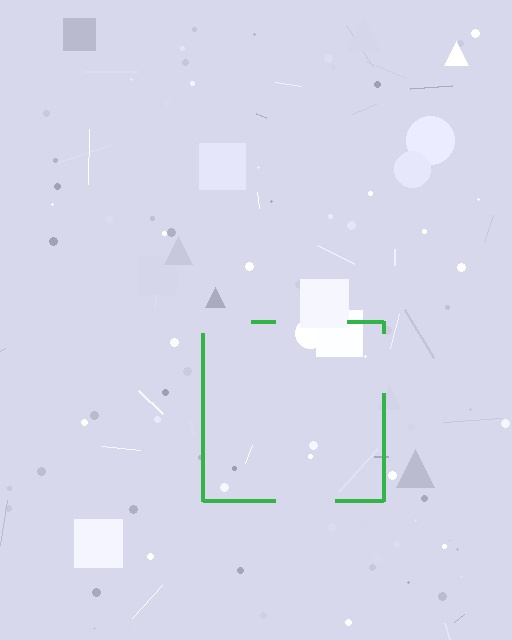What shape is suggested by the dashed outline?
The dashed outline suggests a square.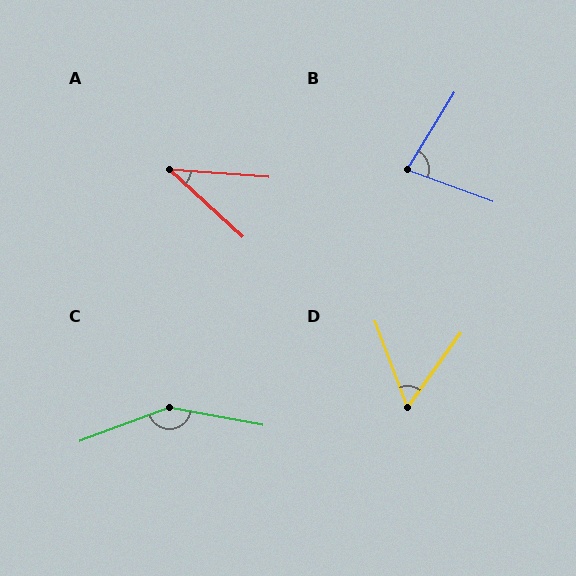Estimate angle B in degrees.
Approximately 79 degrees.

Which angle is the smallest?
A, at approximately 38 degrees.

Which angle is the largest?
C, at approximately 149 degrees.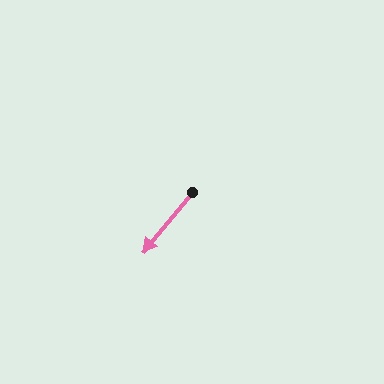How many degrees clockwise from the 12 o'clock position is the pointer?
Approximately 219 degrees.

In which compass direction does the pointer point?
Southwest.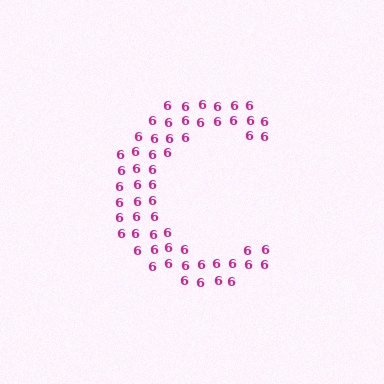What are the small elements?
The small elements are digit 6's.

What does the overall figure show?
The overall figure shows the letter C.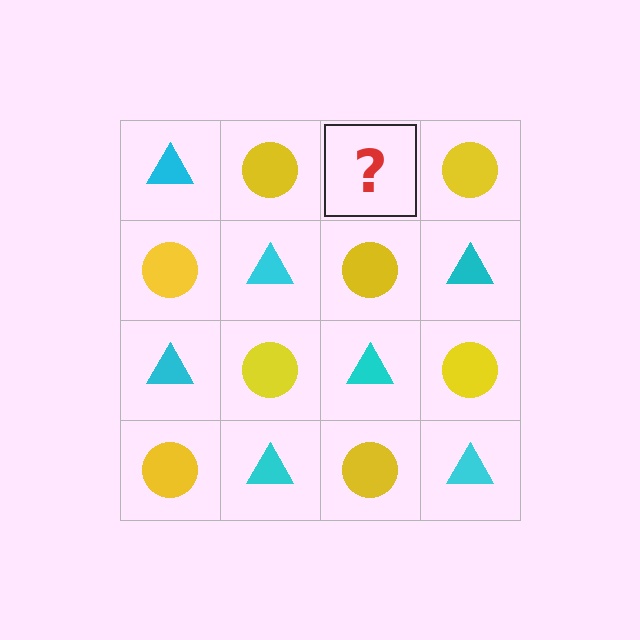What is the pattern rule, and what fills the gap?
The rule is that it alternates cyan triangle and yellow circle in a checkerboard pattern. The gap should be filled with a cyan triangle.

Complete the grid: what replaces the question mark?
The question mark should be replaced with a cyan triangle.